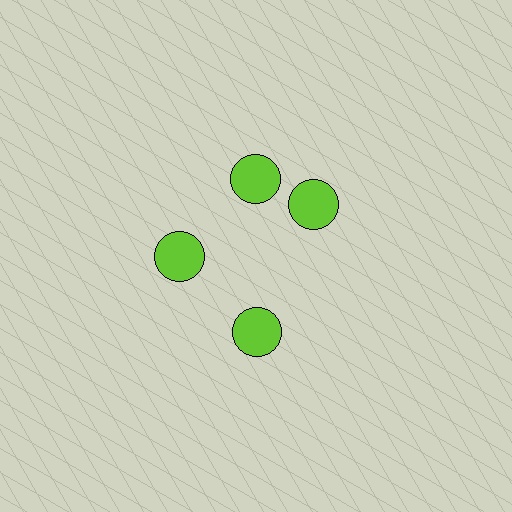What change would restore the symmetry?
The symmetry would be restored by rotating it back into even spacing with its neighbors so that all 4 circles sit at equal angles and equal distance from the center.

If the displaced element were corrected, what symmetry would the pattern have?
It would have 4-fold rotational symmetry — the pattern would map onto itself every 90 degrees.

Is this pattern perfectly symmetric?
No. The 4 lime circles are arranged in a ring, but one element near the 3 o'clock position is rotated out of alignment along the ring, breaking the 4-fold rotational symmetry.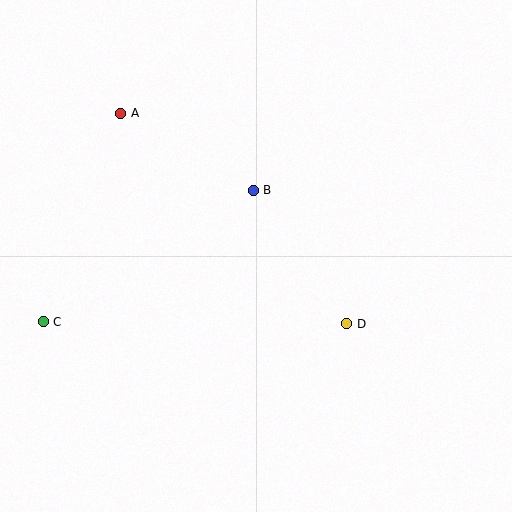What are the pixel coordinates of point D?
Point D is at (347, 324).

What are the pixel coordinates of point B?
Point B is at (253, 190).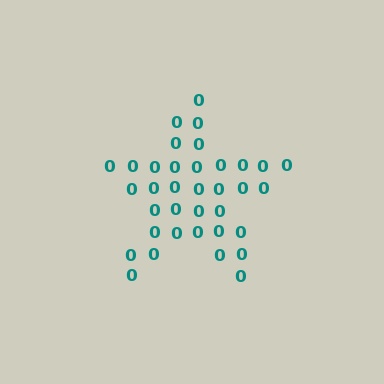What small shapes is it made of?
It is made of small digit 0's.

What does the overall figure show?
The overall figure shows a star.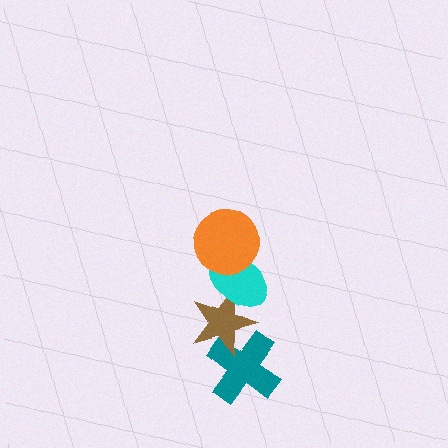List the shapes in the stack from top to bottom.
From top to bottom: the orange circle, the cyan ellipse, the brown star, the teal cross.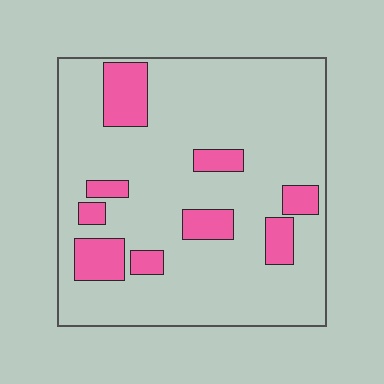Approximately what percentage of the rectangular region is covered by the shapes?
Approximately 15%.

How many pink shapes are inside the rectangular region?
9.